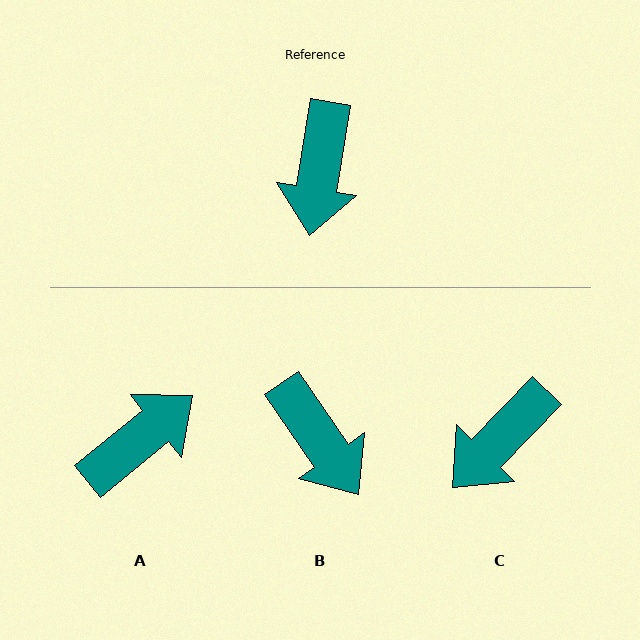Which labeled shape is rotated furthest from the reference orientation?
A, about 138 degrees away.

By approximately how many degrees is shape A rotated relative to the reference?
Approximately 138 degrees counter-clockwise.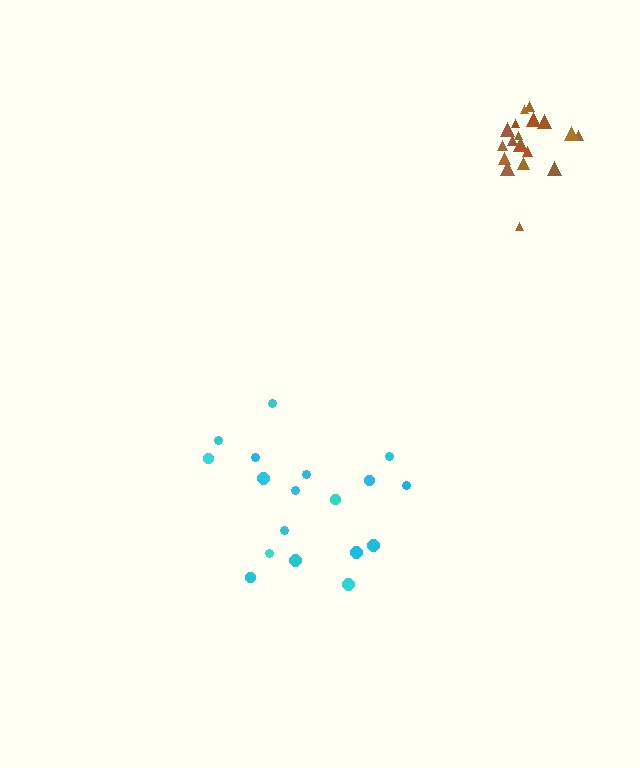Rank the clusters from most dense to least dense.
brown, cyan.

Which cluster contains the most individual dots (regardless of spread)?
Brown (19).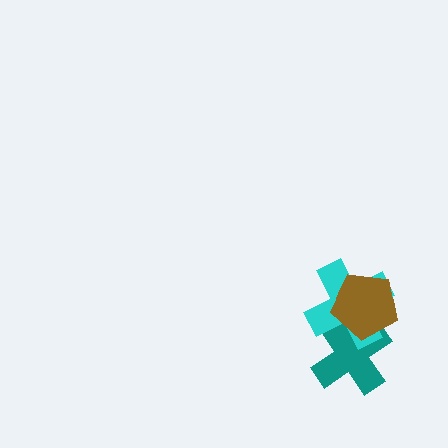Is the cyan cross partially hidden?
Yes, it is partially covered by another shape.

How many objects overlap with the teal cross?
2 objects overlap with the teal cross.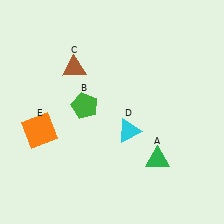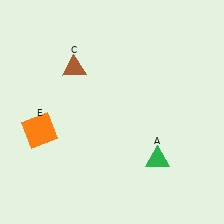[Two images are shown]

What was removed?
The green pentagon (B), the cyan triangle (D) were removed in Image 2.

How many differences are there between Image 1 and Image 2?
There are 2 differences between the two images.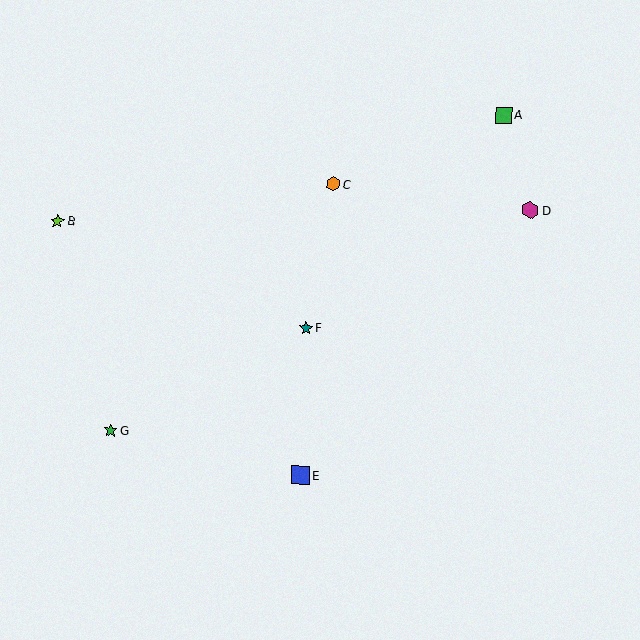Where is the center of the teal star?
The center of the teal star is at (306, 328).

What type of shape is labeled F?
Shape F is a teal star.